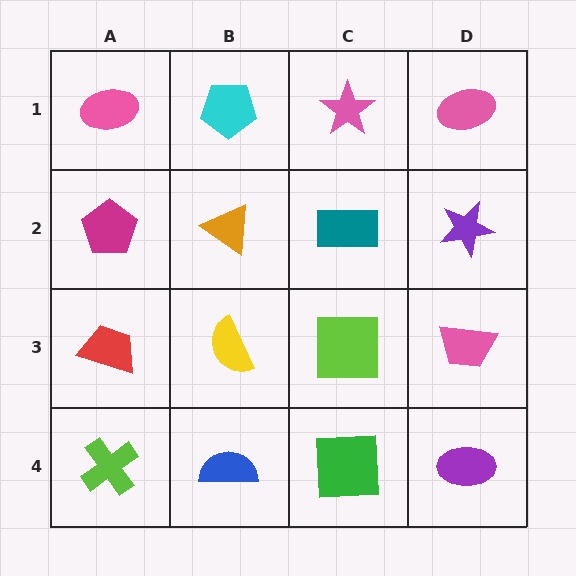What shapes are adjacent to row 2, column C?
A pink star (row 1, column C), a lime square (row 3, column C), an orange triangle (row 2, column B), a purple star (row 2, column D).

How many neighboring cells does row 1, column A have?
2.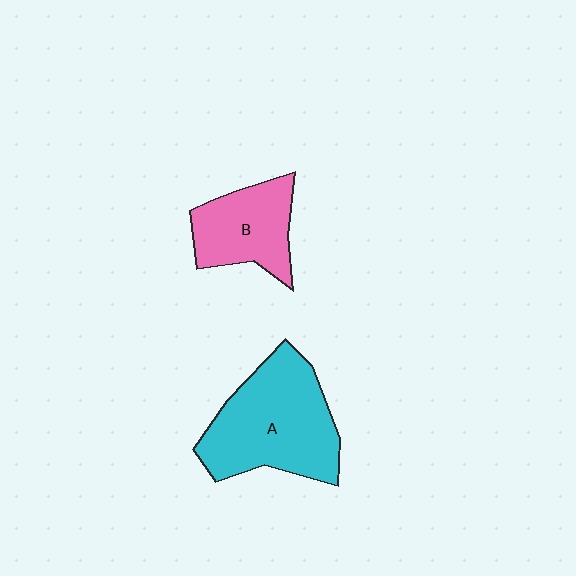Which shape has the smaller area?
Shape B (pink).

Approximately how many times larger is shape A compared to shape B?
Approximately 1.7 times.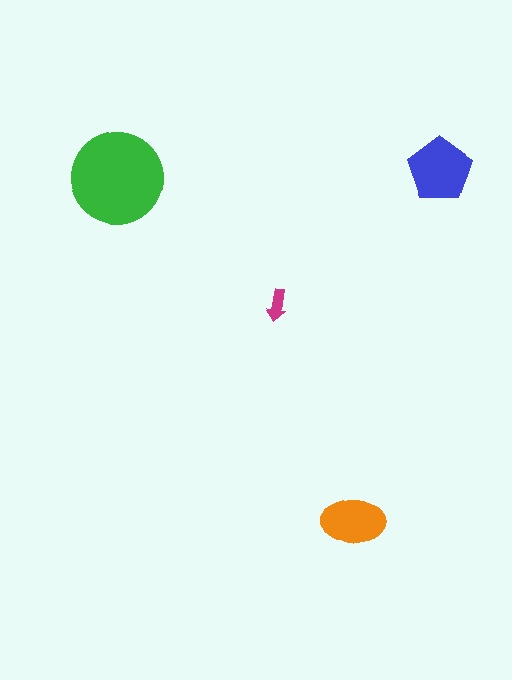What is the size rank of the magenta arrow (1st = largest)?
4th.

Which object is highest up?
The blue pentagon is topmost.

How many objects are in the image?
There are 4 objects in the image.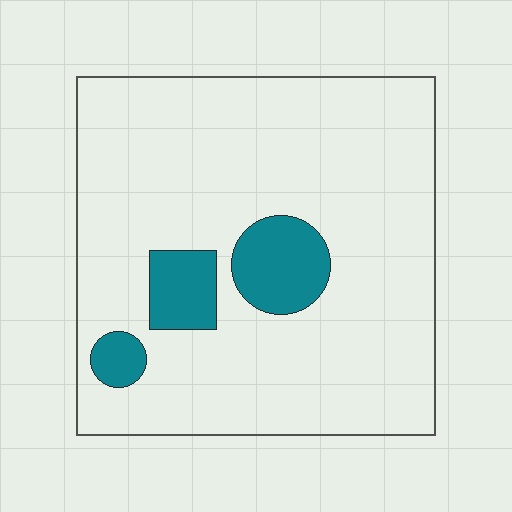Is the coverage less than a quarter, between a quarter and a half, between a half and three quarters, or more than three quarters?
Less than a quarter.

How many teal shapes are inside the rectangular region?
3.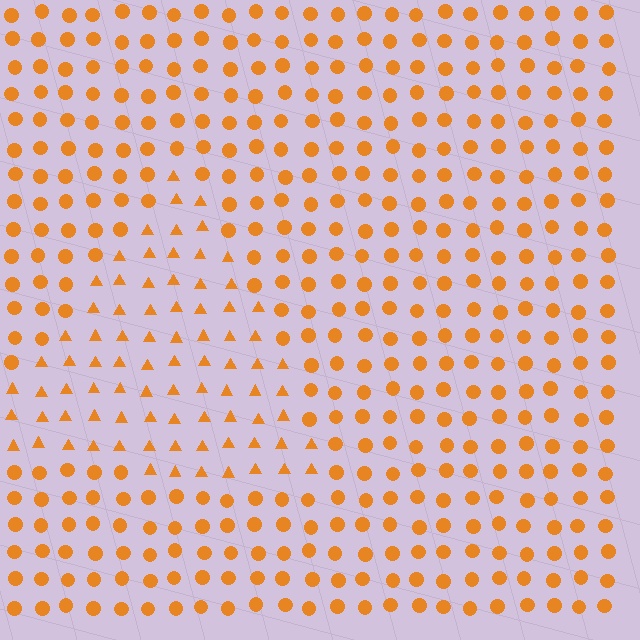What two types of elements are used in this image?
The image uses triangles inside the triangle region and circles outside it.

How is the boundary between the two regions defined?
The boundary is defined by a change in element shape: triangles inside vs. circles outside. All elements share the same color and spacing.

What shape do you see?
I see a triangle.